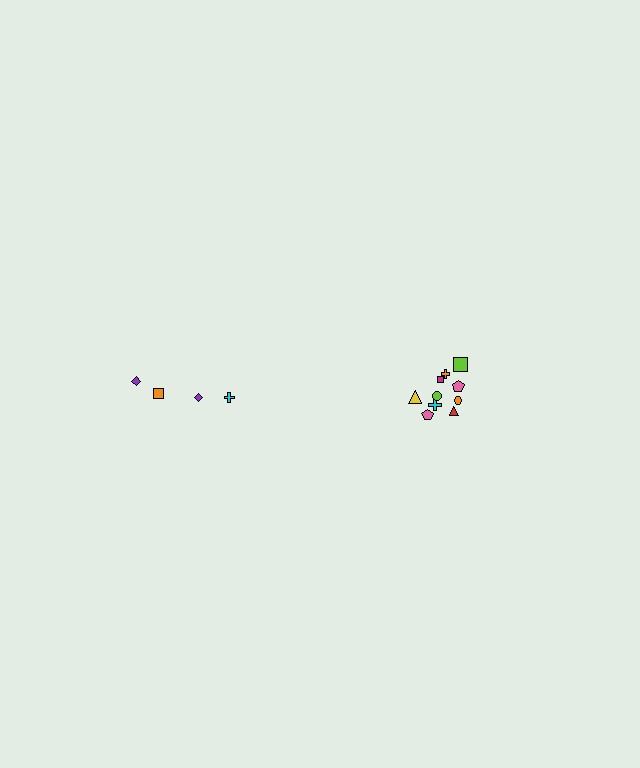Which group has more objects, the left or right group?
The right group.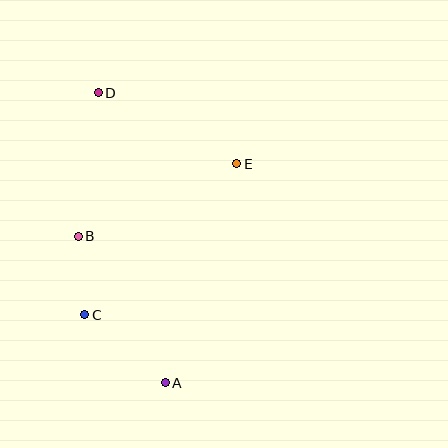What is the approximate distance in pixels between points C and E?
The distance between C and E is approximately 214 pixels.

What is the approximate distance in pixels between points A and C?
The distance between A and C is approximately 106 pixels.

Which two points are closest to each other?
Points B and C are closest to each other.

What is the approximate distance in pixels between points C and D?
The distance between C and D is approximately 222 pixels.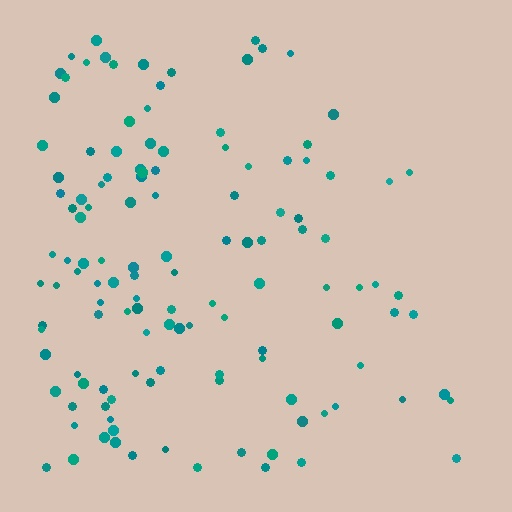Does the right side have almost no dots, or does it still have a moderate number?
Still a moderate number, just noticeably fewer than the left.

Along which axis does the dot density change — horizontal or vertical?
Horizontal.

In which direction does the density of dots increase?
From right to left, with the left side densest.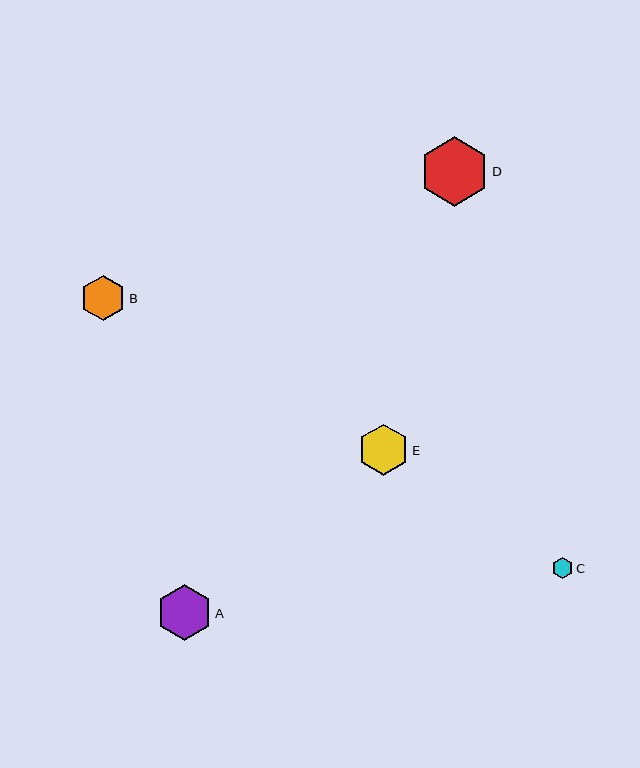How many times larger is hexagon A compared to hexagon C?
Hexagon A is approximately 2.7 times the size of hexagon C.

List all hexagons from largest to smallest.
From largest to smallest: D, A, E, B, C.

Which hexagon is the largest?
Hexagon D is the largest with a size of approximately 69 pixels.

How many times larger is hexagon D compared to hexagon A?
Hexagon D is approximately 1.2 times the size of hexagon A.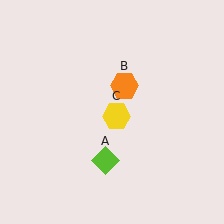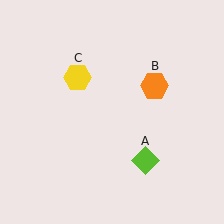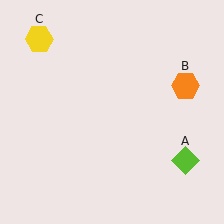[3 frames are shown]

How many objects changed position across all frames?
3 objects changed position: lime diamond (object A), orange hexagon (object B), yellow hexagon (object C).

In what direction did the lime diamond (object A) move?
The lime diamond (object A) moved right.